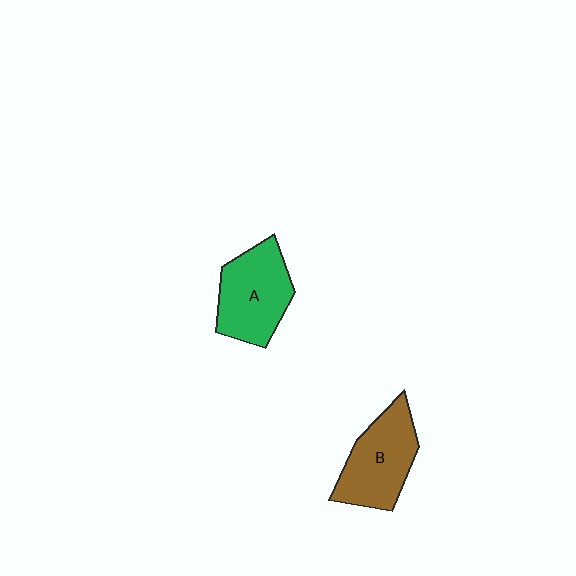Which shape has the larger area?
Shape A (green).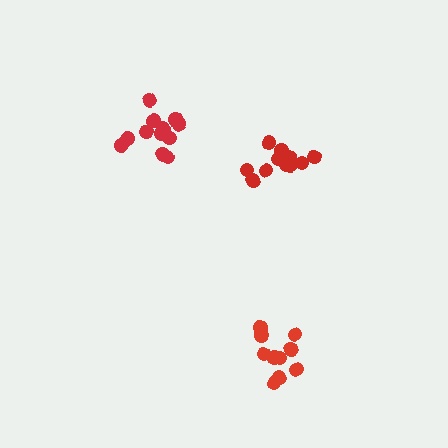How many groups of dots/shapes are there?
There are 3 groups.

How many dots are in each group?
Group 1: 12 dots, Group 2: 13 dots, Group 3: 11 dots (36 total).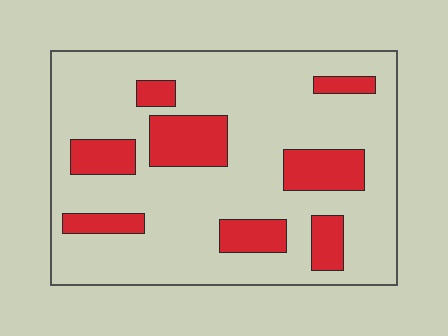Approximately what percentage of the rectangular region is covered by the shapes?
Approximately 20%.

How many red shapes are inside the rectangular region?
8.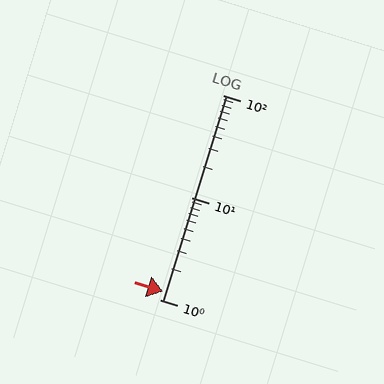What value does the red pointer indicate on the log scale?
The pointer indicates approximately 1.2.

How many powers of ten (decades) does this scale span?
The scale spans 2 decades, from 1 to 100.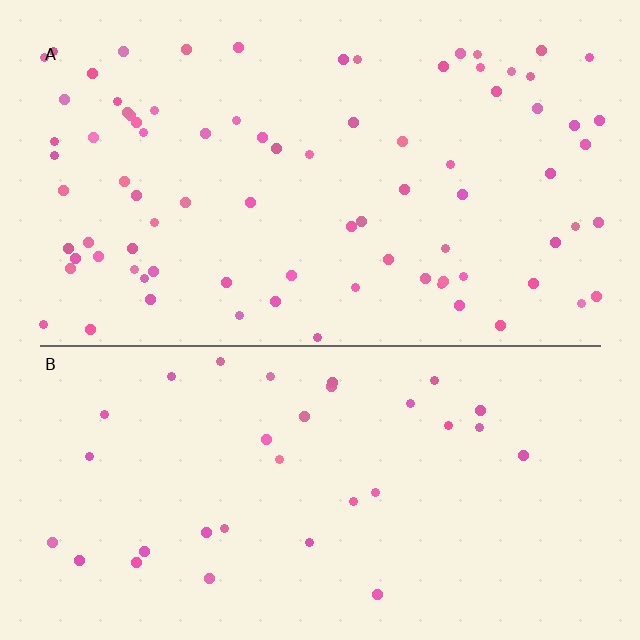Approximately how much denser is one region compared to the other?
Approximately 2.5× — region A over region B.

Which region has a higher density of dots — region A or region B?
A (the top).